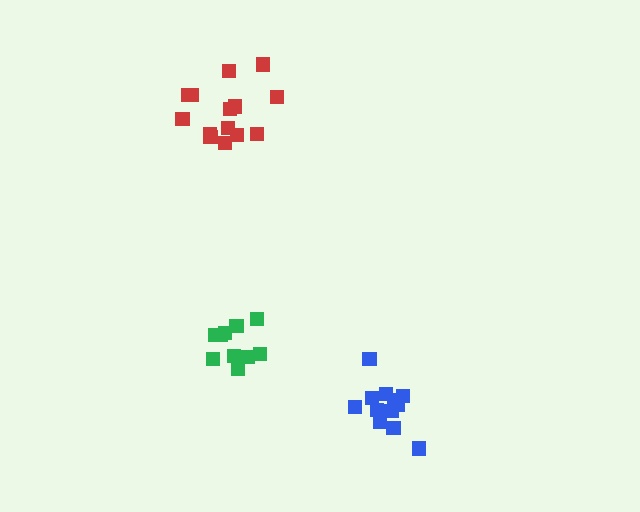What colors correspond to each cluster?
The clusters are colored: red, green, blue.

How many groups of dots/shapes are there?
There are 3 groups.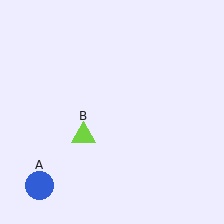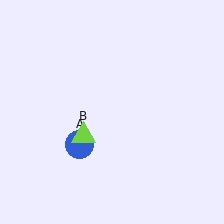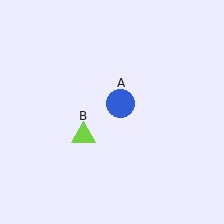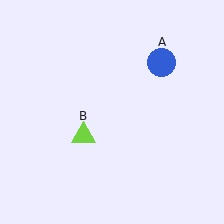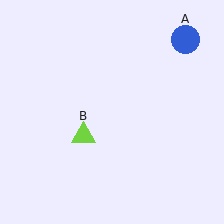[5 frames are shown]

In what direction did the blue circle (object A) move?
The blue circle (object A) moved up and to the right.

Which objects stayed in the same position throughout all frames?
Lime triangle (object B) remained stationary.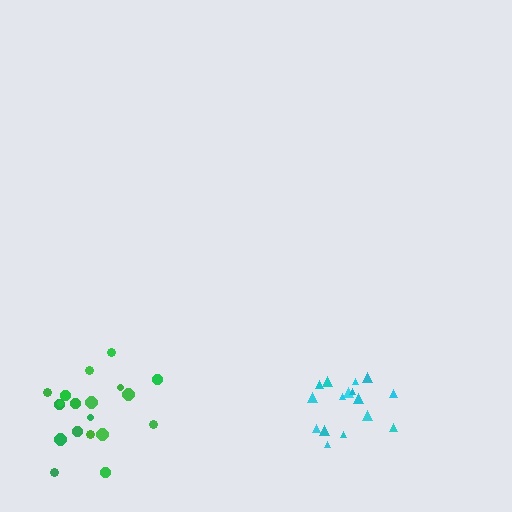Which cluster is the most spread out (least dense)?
Green.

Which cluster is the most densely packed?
Cyan.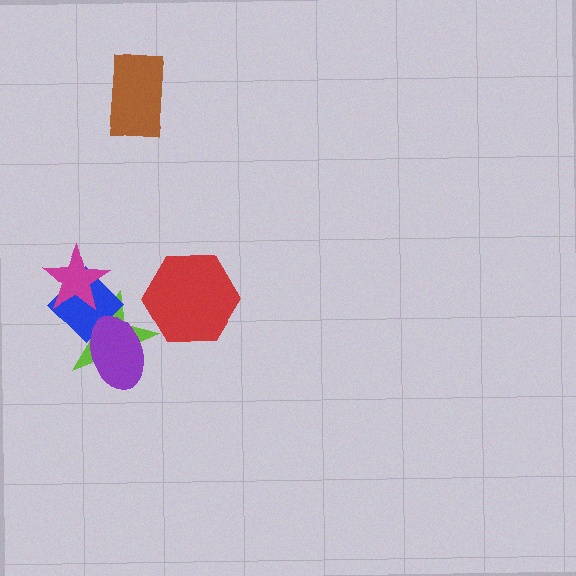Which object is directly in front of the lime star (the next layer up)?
The blue diamond is directly in front of the lime star.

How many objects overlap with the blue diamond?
3 objects overlap with the blue diamond.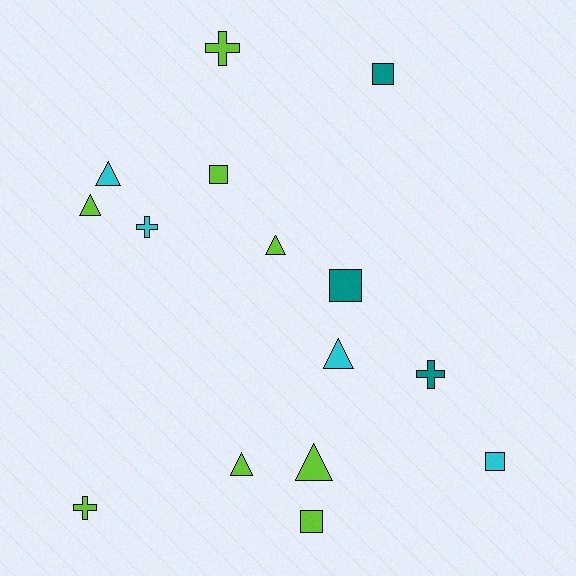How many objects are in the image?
There are 15 objects.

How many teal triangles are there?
There are no teal triangles.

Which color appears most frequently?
Lime, with 8 objects.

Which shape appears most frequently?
Triangle, with 6 objects.